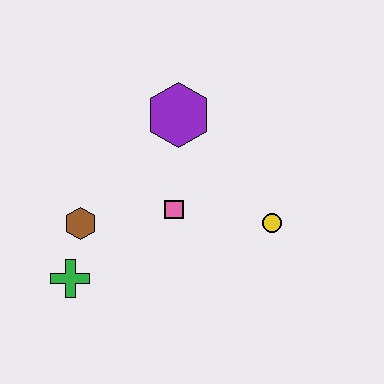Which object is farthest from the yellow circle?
The green cross is farthest from the yellow circle.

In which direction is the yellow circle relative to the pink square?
The yellow circle is to the right of the pink square.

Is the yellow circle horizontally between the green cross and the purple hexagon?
No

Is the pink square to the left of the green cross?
No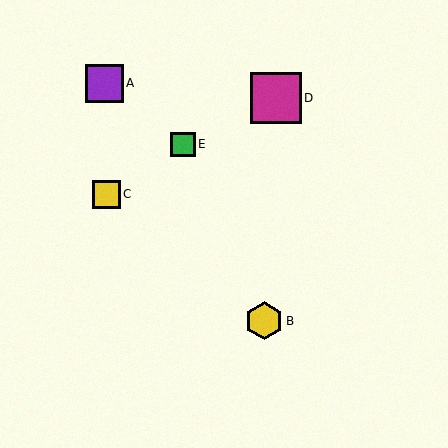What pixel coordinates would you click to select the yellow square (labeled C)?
Click at (106, 194) to select the yellow square C.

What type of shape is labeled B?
Shape B is a yellow hexagon.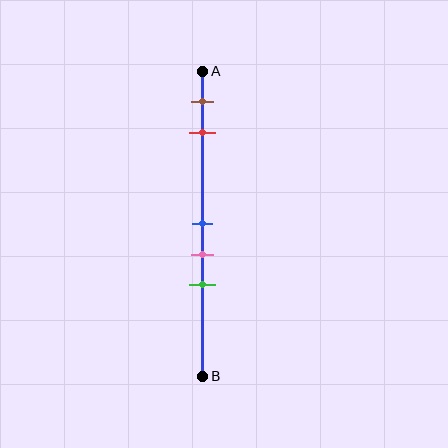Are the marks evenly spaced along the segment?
No, the marks are not evenly spaced.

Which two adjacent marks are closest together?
The blue and pink marks are the closest adjacent pair.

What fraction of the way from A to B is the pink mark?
The pink mark is approximately 60% (0.6) of the way from A to B.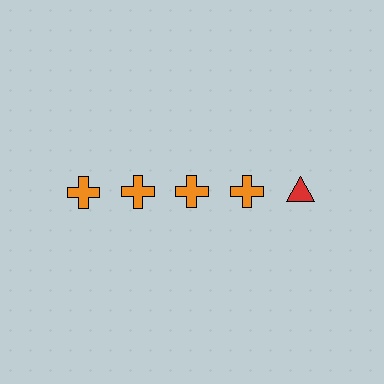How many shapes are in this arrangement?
There are 5 shapes arranged in a grid pattern.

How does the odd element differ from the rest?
It differs in both color (red instead of orange) and shape (triangle instead of cross).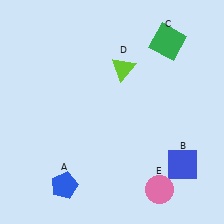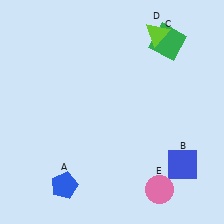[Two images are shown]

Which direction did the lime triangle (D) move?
The lime triangle (D) moved up.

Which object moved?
The lime triangle (D) moved up.